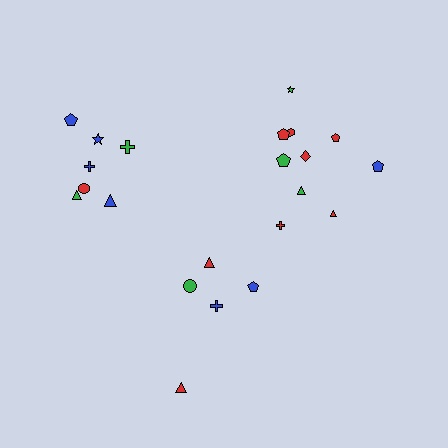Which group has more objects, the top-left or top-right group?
The top-right group.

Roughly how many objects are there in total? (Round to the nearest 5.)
Roughly 20 objects in total.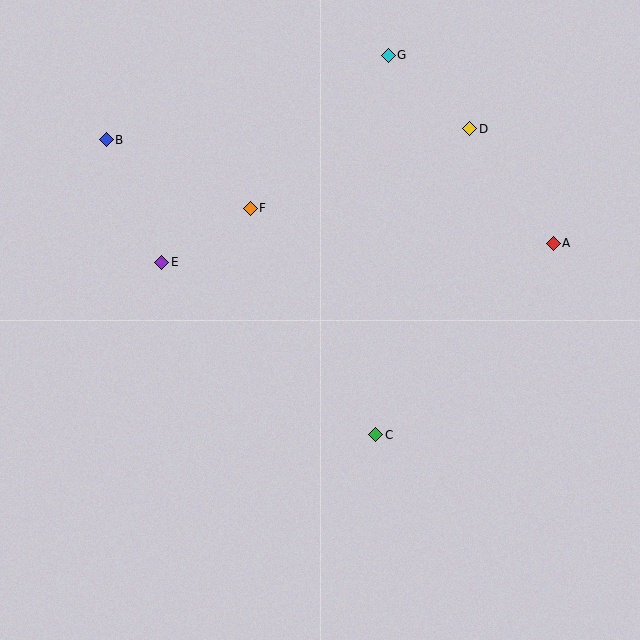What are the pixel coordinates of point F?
Point F is at (250, 208).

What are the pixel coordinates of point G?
Point G is at (388, 55).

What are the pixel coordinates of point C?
Point C is at (376, 435).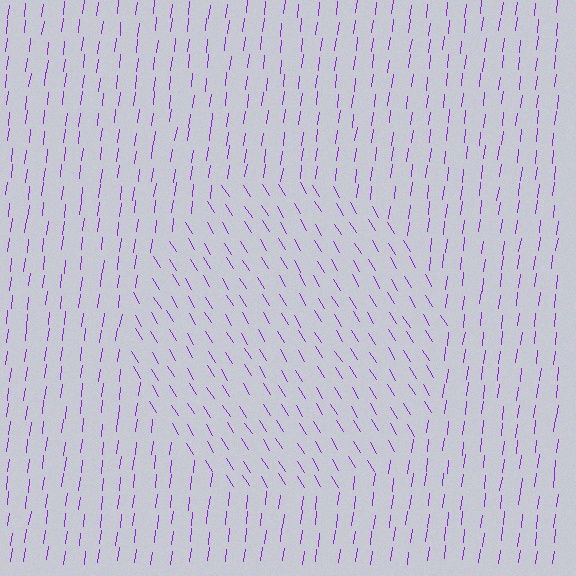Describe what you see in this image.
The image is filled with small purple line segments. A circle region in the image has lines oriented differently from the surrounding lines, creating a visible texture boundary.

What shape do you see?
I see a circle.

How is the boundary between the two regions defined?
The boundary is defined purely by a change in line orientation (approximately 39 degrees difference). All lines are the same color and thickness.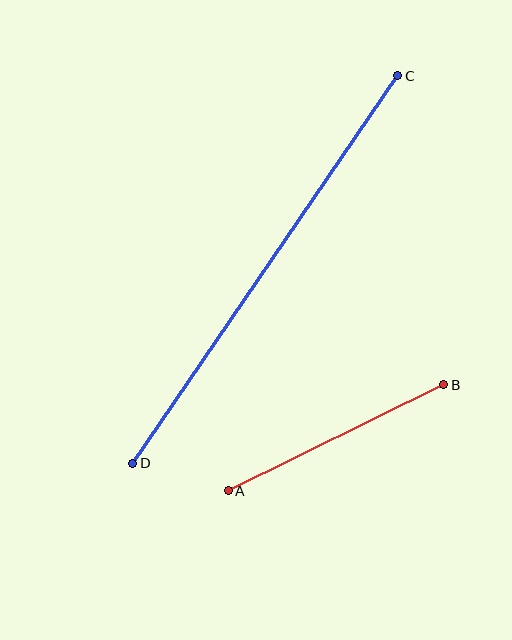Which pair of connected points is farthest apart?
Points C and D are farthest apart.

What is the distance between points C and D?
The distance is approximately 469 pixels.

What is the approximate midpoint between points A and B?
The midpoint is at approximately (336, 438) pixels.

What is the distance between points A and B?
The distance is approximately 240 pixels.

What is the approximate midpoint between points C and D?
The midpoint is at approximately (265, 269) pixels.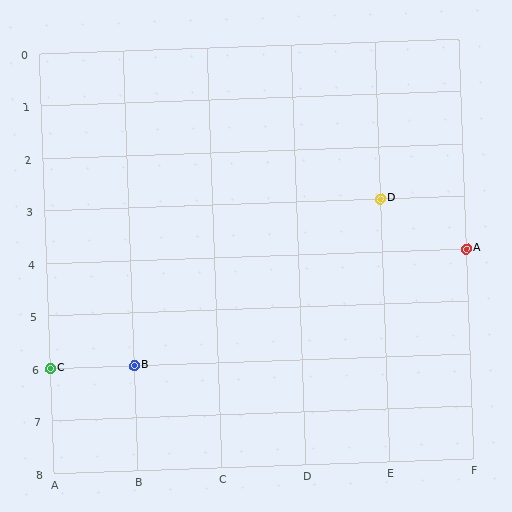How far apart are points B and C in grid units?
Points B and C are 1 column apart.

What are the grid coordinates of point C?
Point C is at grid coordinates (A, 6).